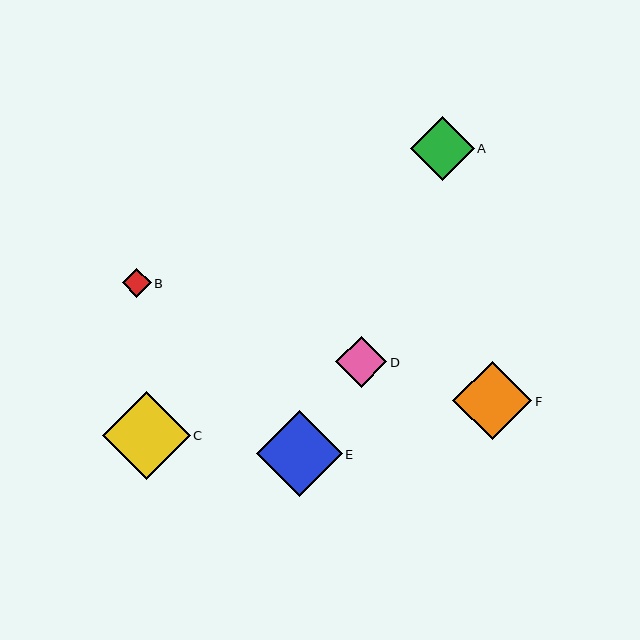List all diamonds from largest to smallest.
From largest to smallest: C, E, F, A, D, B.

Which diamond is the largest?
Diamond C is the largest with a size of approximately 88 pixels.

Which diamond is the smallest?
Diamond B is the smallest with a size of approximately 29 pixels.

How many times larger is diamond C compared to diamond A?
Diamond C is approximately 1.4 times the size of diamond A.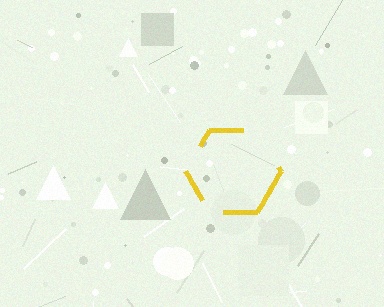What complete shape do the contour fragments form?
The contour fragments form a hexagon.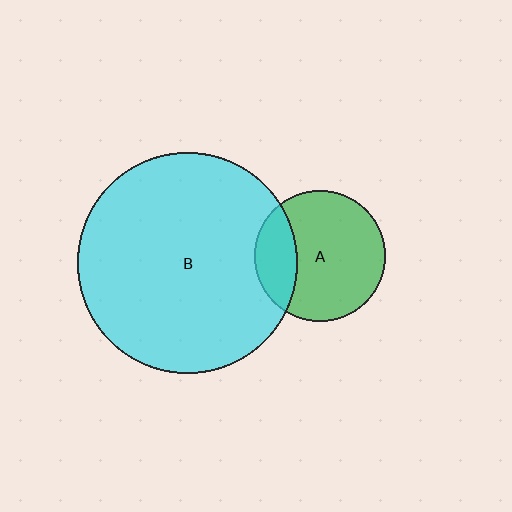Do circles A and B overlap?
Yes.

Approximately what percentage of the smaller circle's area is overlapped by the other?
Approximately 25%.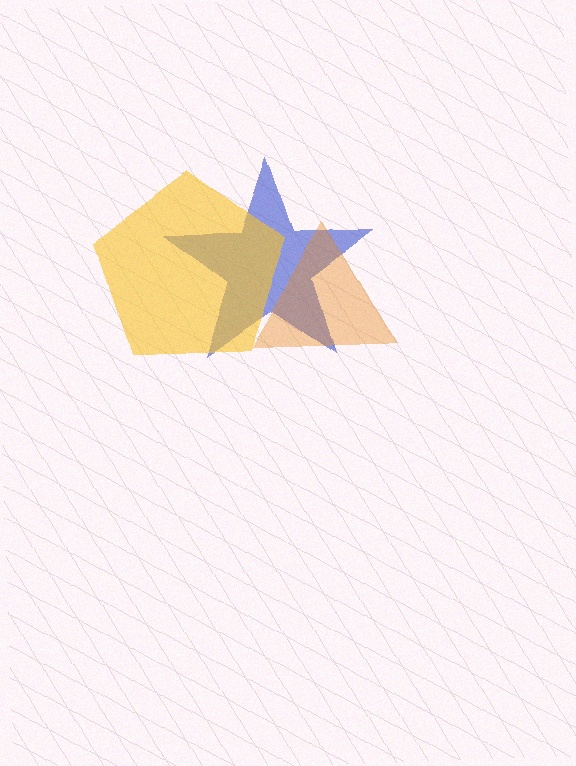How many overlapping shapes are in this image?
There are 3 overlapping shapes in the image.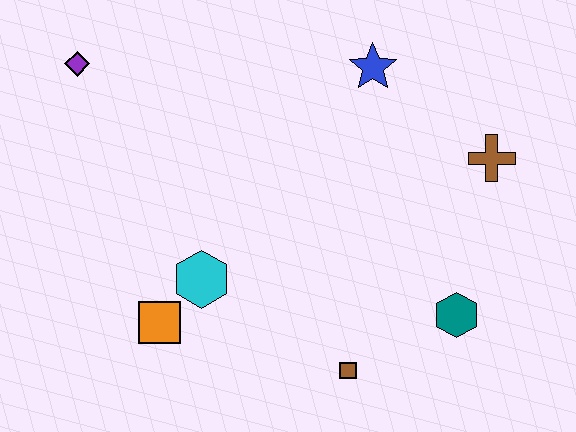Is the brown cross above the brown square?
Yes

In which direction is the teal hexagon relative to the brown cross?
The teal hexagon is below the brown cross.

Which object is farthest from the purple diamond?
The teal hexagon is farthest from the purple diamond.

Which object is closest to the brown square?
The teal hexagon is closest to the brown square.